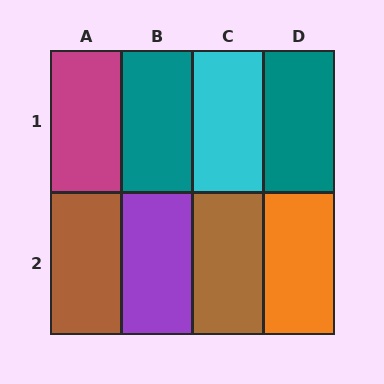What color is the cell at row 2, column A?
Brown.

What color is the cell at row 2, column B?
Purple.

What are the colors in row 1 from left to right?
Magenta, teal, cyan, teal.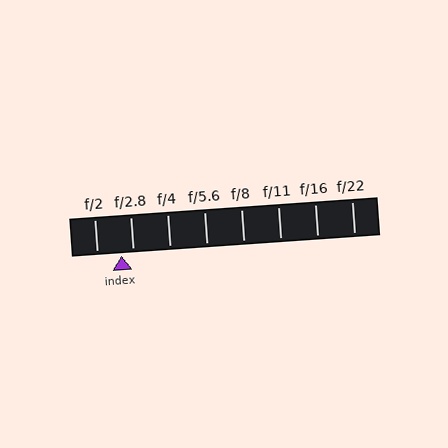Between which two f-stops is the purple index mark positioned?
The index mark is between f/2 and f/2.8.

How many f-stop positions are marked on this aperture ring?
There are 8 f-stop positions marked.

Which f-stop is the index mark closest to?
The index mark is closest to f/2.8.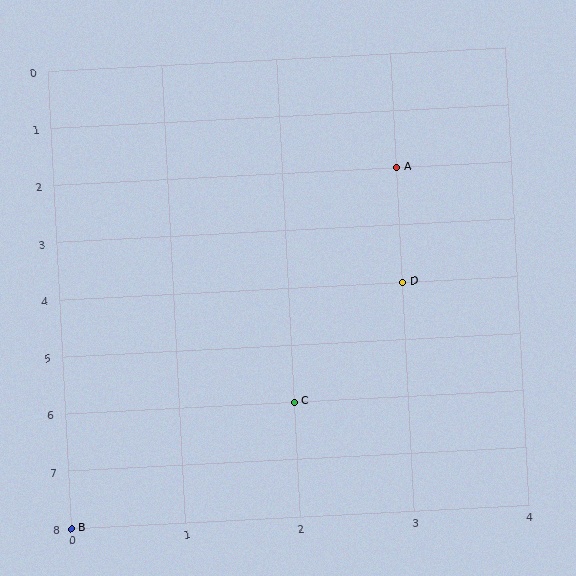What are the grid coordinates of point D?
Point D is at grid coordinates (3, 4).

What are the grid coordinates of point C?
Point C is at grid coordinates (2, 6).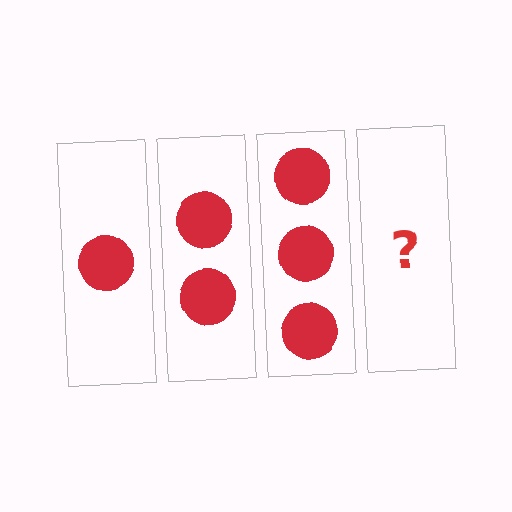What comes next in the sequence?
The next element should be 4 circles.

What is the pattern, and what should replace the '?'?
The pattern is that each step adds one more circle. The '?' should be 4 circles.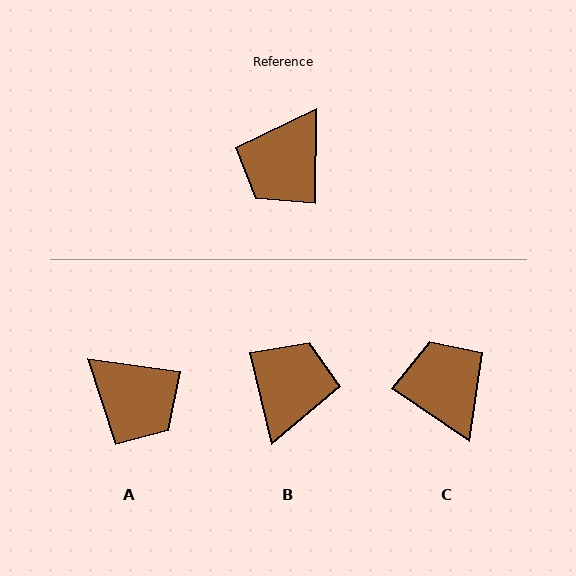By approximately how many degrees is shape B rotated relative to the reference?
Approximately 166 degrees clockwise.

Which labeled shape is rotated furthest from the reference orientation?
B, about 166 degrees away.